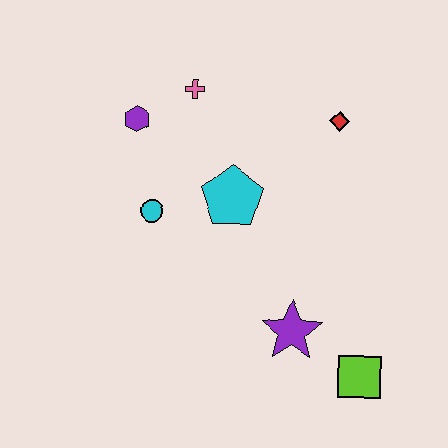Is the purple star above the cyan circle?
No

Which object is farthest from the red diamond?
The lime square is farthest from the red diamond.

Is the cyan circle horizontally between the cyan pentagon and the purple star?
No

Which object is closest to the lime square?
The purple star is closest to the lime square.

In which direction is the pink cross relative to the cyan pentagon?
The pink cross is above the cyan pentagon.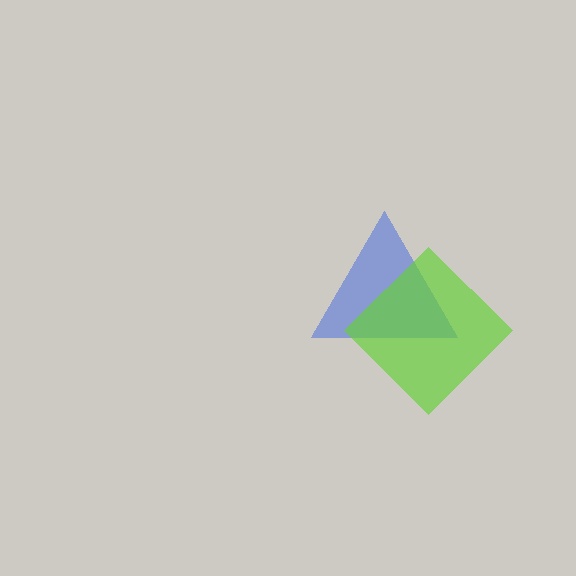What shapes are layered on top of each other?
The layered shapes are: a blue triangle, a lime diamond.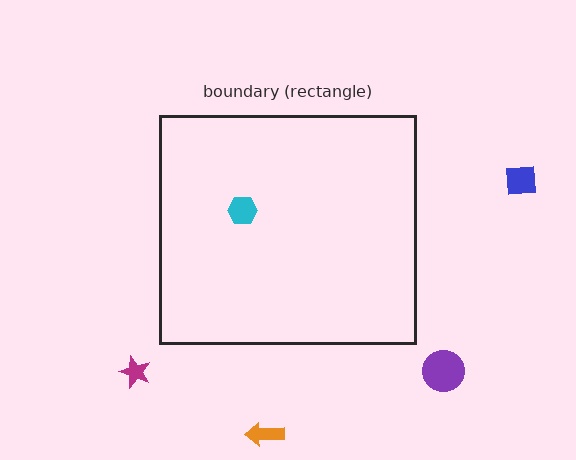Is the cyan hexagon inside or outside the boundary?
Inside.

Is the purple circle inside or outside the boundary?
Outside.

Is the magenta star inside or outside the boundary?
Outside.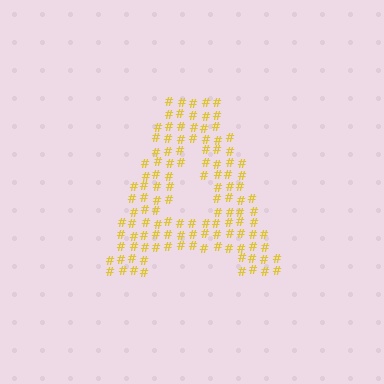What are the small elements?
The small elements are hash symbols.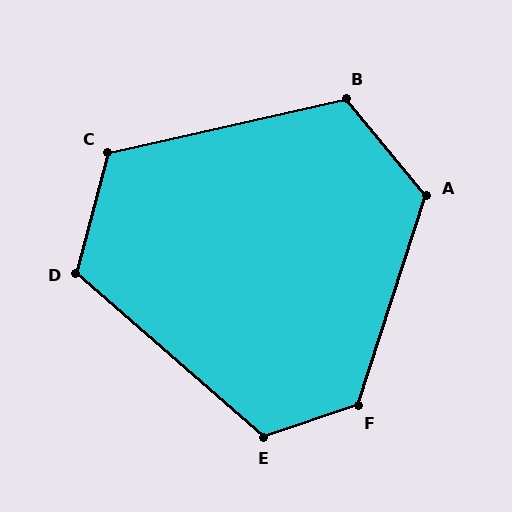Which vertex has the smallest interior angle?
D, at approximately 116 degrees.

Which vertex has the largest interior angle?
F, at approximately 126 degrees.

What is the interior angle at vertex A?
Approximately 122 degrees (obtuse).